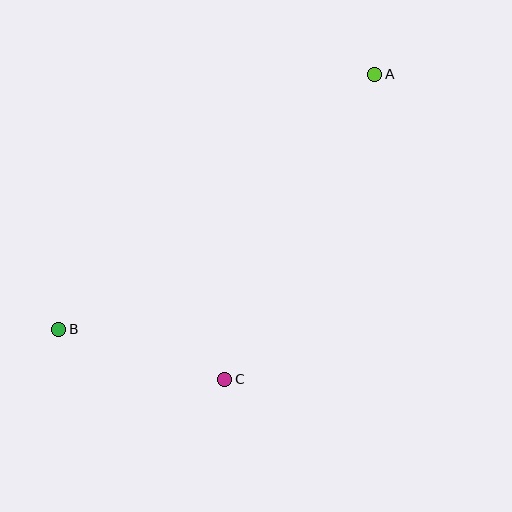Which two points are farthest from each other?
Points A and B are farthest from each other.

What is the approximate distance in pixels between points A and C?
The distance between A and C is approximately 340 pixels.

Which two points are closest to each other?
Points B and C are closest to each other.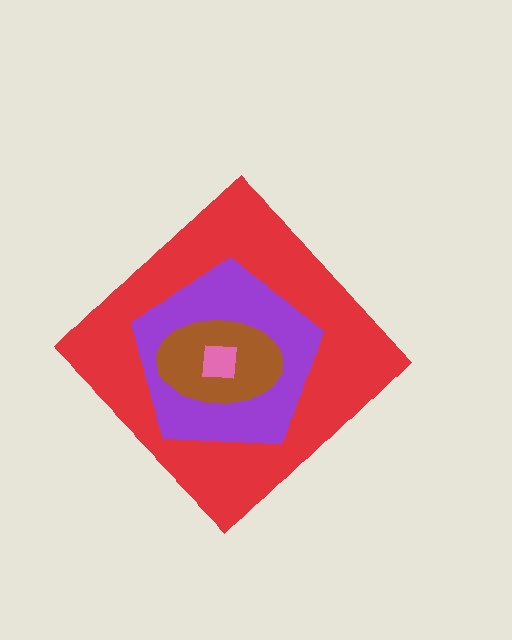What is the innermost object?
The pink square.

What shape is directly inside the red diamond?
The purple pentagon.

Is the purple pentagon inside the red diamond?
Yes.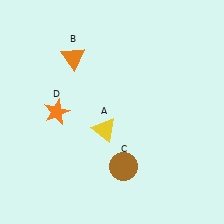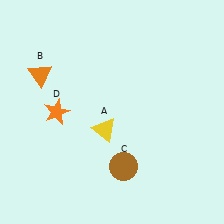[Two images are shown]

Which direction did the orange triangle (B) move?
The orange triangle (B) moved left.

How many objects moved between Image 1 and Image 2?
1 object moved between the two images.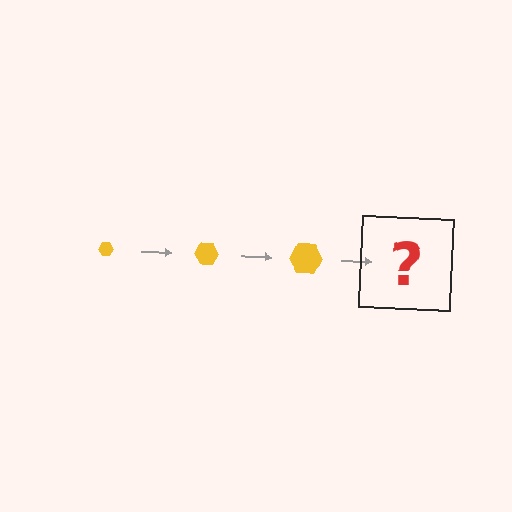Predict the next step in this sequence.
The next step is a yellow hexagon, larger than the previous one.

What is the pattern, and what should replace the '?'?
The pattern is that the hexagon gets progressively larger each step. The '?' should be a yellow hexagon, larger than the previous one.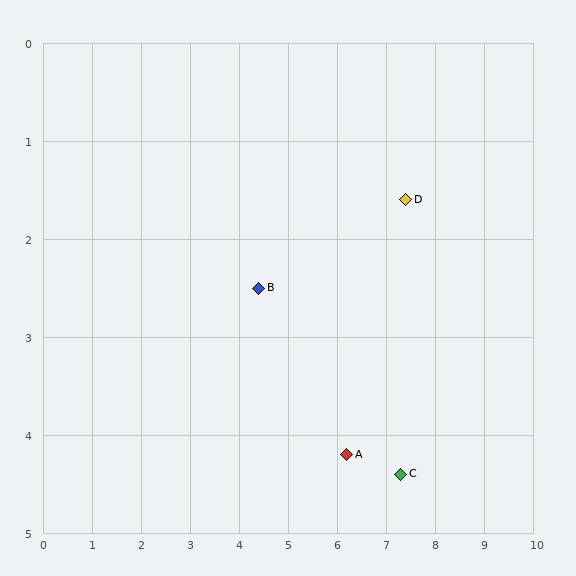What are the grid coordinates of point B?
Point B is at approximately (4.4, 2.5).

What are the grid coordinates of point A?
Point A is at approximately (6.2, 4.2).